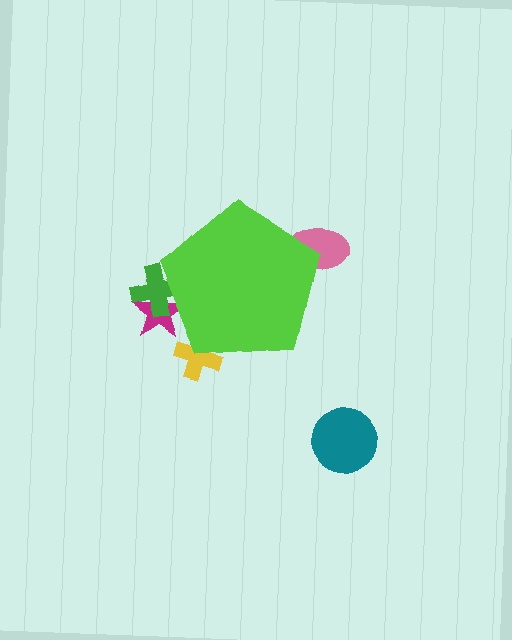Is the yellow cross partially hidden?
Yes, the yellow cross is partially hidden behind the lime pentagon.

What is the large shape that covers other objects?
A lime pentagon.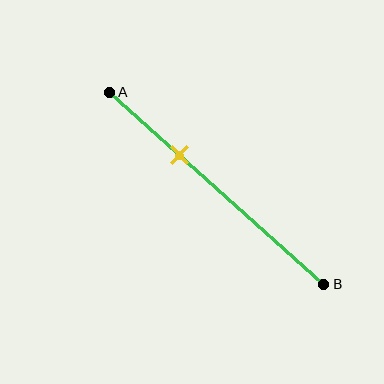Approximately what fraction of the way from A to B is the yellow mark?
The yellow mark is approximately 35% of the way from A to B.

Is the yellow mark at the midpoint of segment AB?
No, the mark is at about 35% from A, not at the 50% midpoint.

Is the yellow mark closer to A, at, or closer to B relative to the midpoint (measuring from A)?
The yellow mark is closer to point A than the midpoint of segment AB.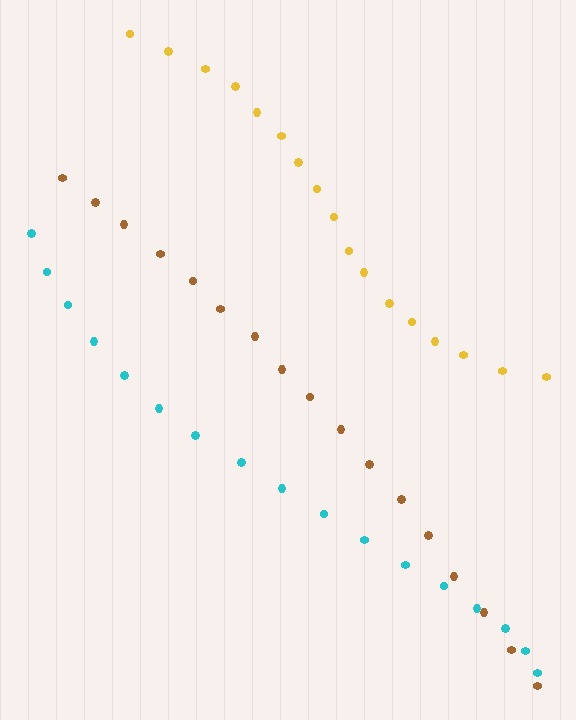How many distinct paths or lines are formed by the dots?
There are 3 distinct paths.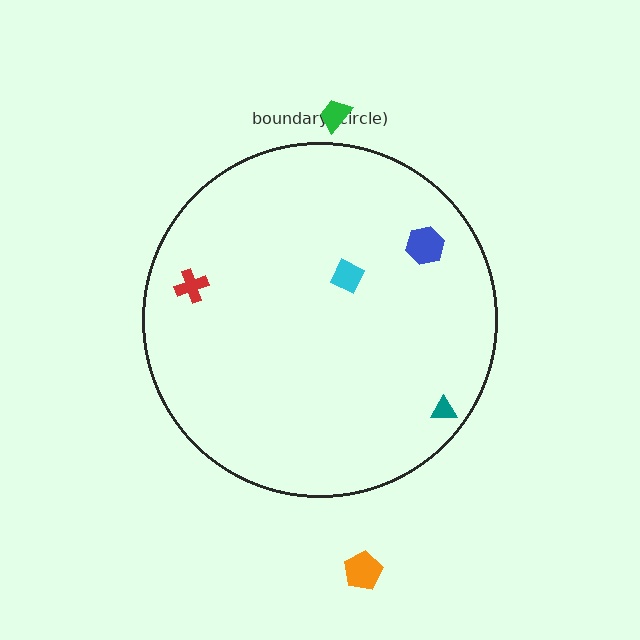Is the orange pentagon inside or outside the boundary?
Outside.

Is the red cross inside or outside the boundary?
Inside.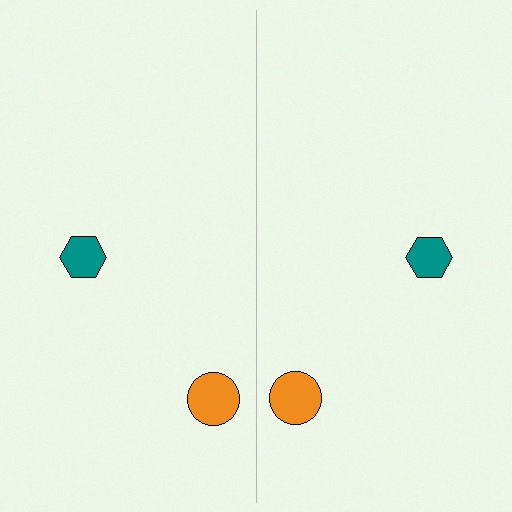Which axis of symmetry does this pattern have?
The pattern has a vertical axis of symmetry running through the center of the image.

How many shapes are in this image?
There are 4 shapes in this image.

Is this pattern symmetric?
Yes, this pattern has bilateral (reflection) symmetry.